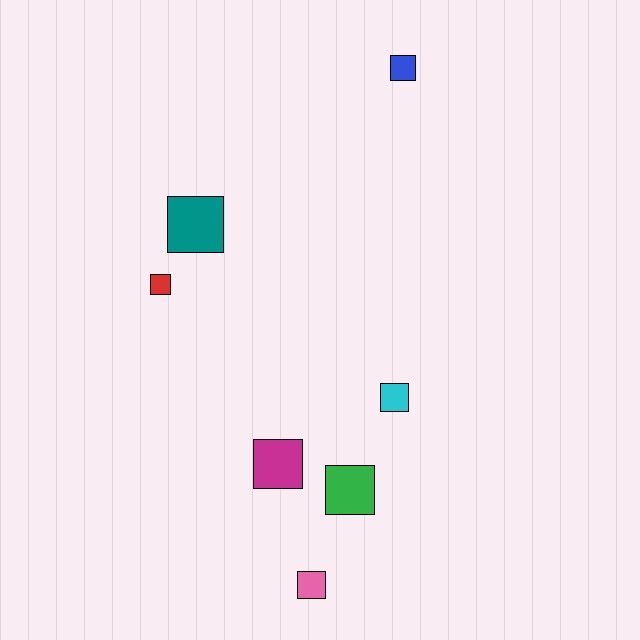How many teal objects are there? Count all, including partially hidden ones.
There is 1 teal object.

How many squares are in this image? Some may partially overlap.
There are 7 squares.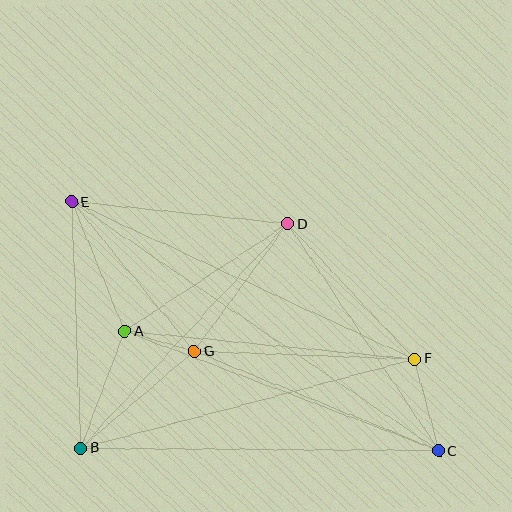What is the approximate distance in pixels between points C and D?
The distance between C and D is approximately 273 pixels.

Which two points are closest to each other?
Points A and G are closest to each other.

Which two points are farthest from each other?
Points C and E are farthest from each other.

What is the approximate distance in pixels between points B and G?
The distance between B and G is approximately 149 pixels.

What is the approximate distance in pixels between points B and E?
The distance between B and E is approximately 246 pixels.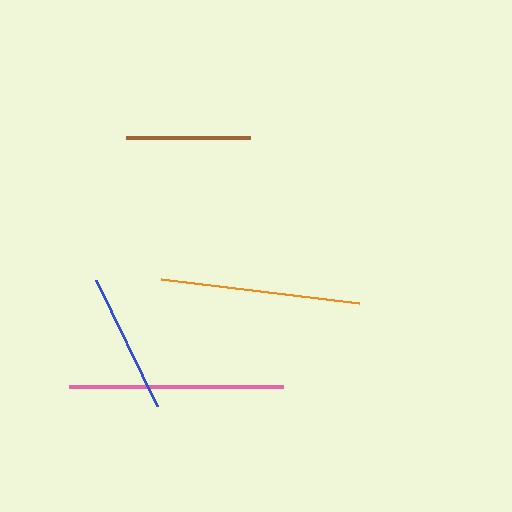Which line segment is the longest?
The pink line is the longest at approximately 213 pixels.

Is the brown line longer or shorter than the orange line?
The orange line is longer than the brown line.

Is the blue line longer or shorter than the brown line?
The blue line is longer than the brown line.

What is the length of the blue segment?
The blue segment is approximately 140 pixels long.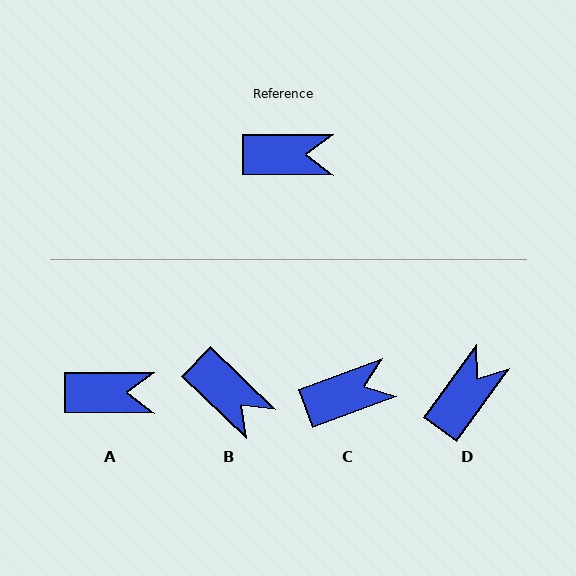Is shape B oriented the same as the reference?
No, it is off by about 44 degrees.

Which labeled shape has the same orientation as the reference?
A.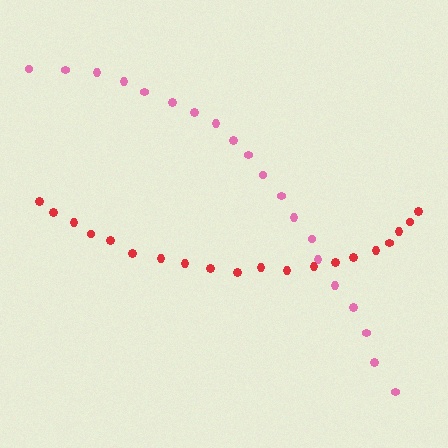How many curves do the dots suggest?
There are 2 distinct paths.